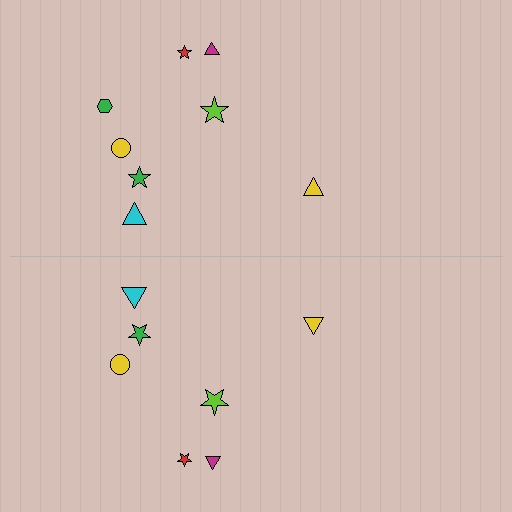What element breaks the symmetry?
A green hexagon is missing from the bottom side.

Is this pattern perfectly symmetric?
No, the pattern is not perfectly symmetric. A green hexagon is missing from the bottom side.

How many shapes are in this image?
There are 15 shapes in this image.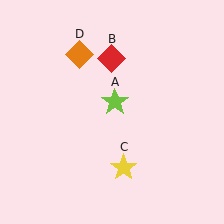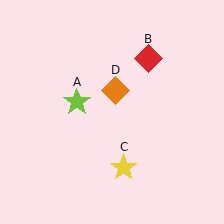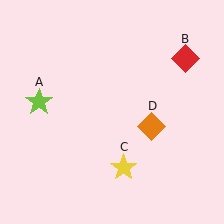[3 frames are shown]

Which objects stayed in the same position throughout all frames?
Yellow star (object C) remained stationary.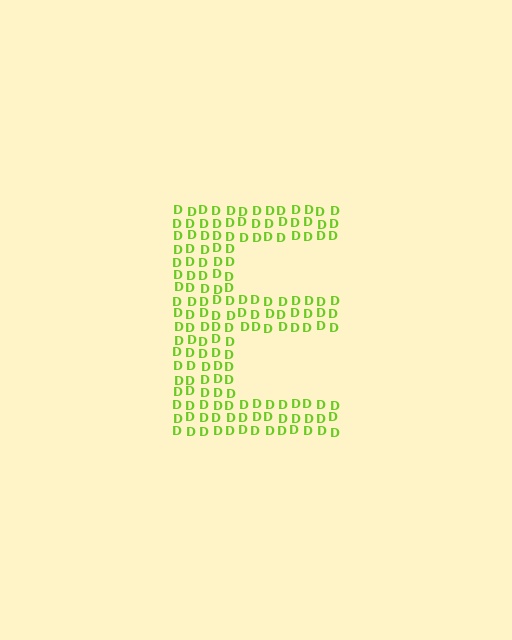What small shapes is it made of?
It is made of small letter D's.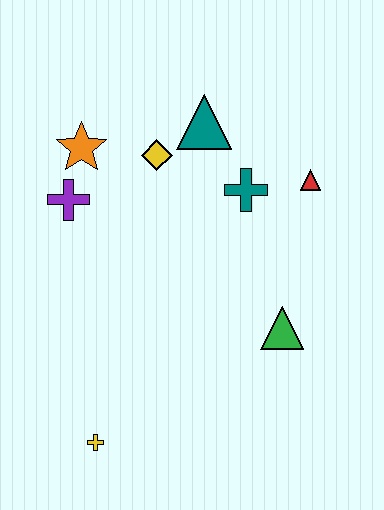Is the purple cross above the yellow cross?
Yes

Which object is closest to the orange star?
The purple cross is closest to the orange star.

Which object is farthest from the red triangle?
The yellow cross is farthest from the red triangle.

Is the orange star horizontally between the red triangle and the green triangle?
No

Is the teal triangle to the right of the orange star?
Yes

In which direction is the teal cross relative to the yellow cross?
The teal cross is above the yellow cross.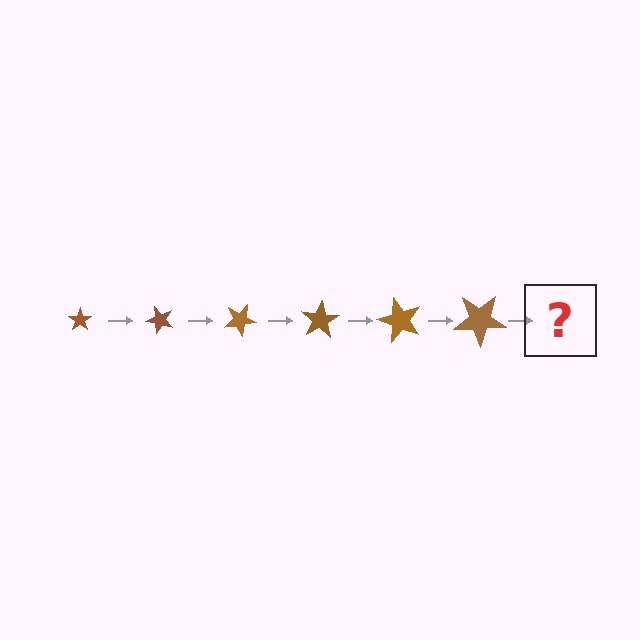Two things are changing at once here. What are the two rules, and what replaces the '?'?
The two rules are that the star grows larger each step and it rotates 50 degrees each step. The '?' should be a star, larger than the previous one and rotated 300 degrees from the start.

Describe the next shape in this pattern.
It should be a star, larger than the previous one and rotated 300 degrees from the start.